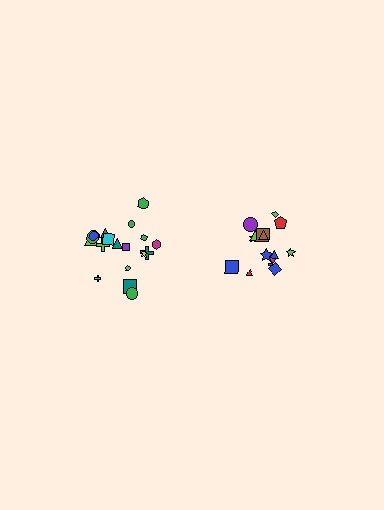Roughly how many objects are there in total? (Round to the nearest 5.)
Roughly 35 objects in total.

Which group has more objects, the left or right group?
The left group.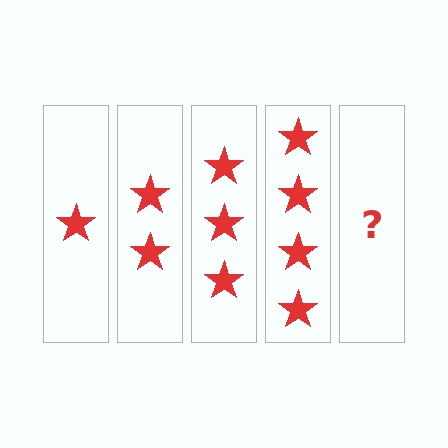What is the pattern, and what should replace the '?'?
The pattern is that each step adds one more star. The '?' should be 5 stars.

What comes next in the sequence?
The next element should be 5 stars.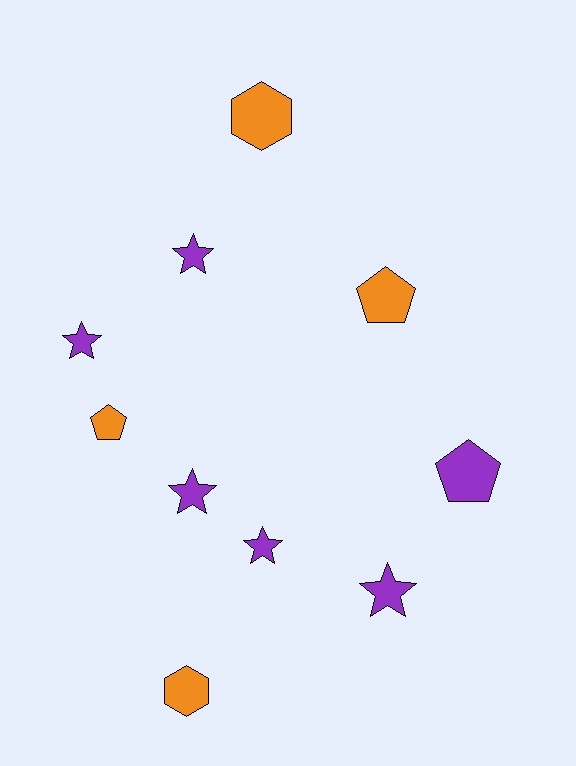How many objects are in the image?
There are 10 objects.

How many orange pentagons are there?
There are 2 orange pentagons.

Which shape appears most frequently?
Star, with 5 objects.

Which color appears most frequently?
Purple, with 6 objects.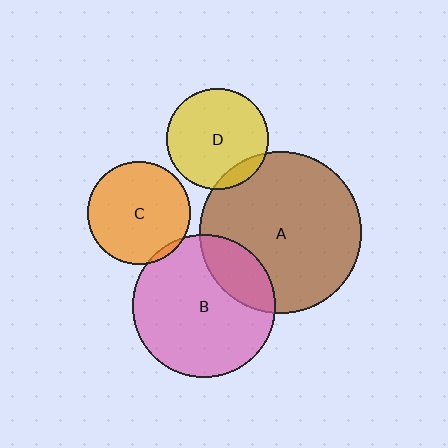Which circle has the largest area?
Circle A (brown).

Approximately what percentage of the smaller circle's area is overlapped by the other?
Approximately 10%.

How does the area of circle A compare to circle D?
Approximately 2.6 times.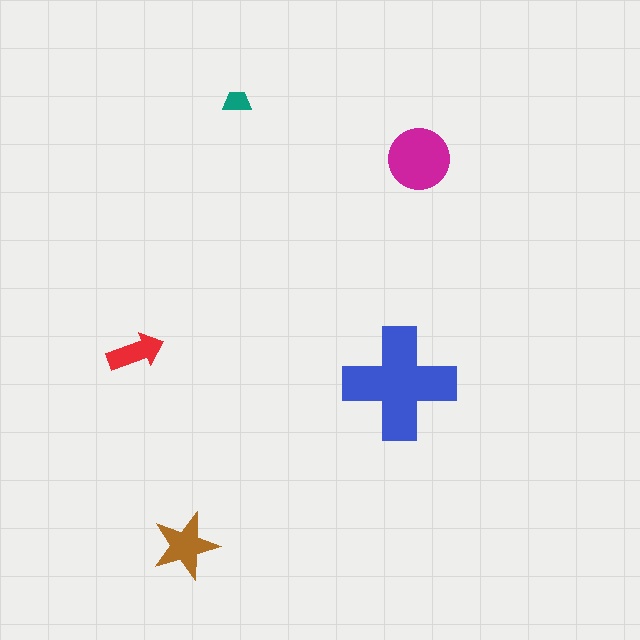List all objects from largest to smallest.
The blue cross, the magenta circle, the brown star, the red arrow, the teal trapezoid.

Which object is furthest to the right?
The magenta circle is rightmost.